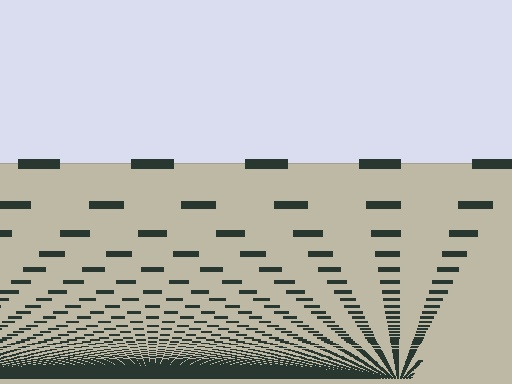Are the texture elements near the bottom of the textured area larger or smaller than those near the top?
Smaller. The gradient is inverted — elements near the bottom are smaller and denser.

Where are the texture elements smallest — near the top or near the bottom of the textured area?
Near the bottom.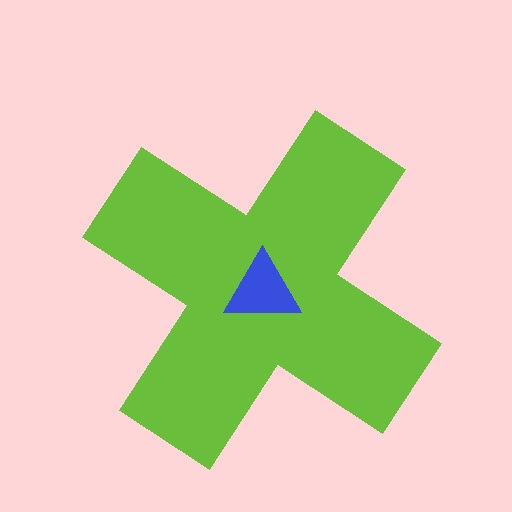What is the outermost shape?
The lime cross.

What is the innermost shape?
The blue triangle.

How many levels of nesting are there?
2.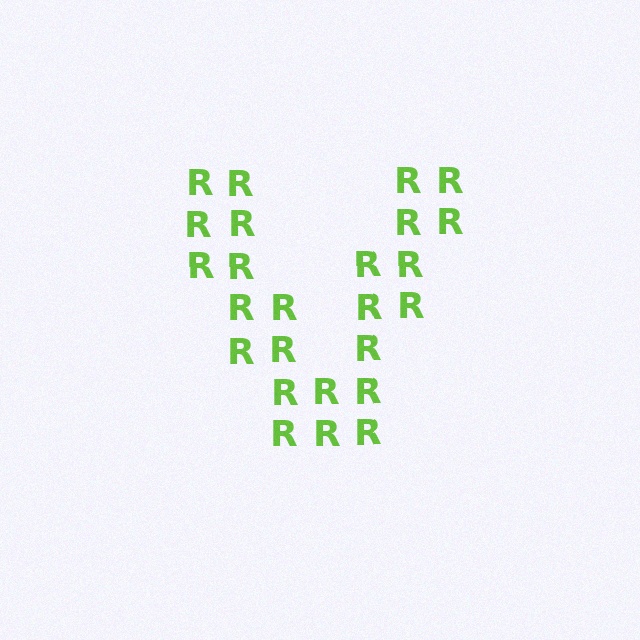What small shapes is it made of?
It is made of small letter R's.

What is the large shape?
The large shape is the letter V.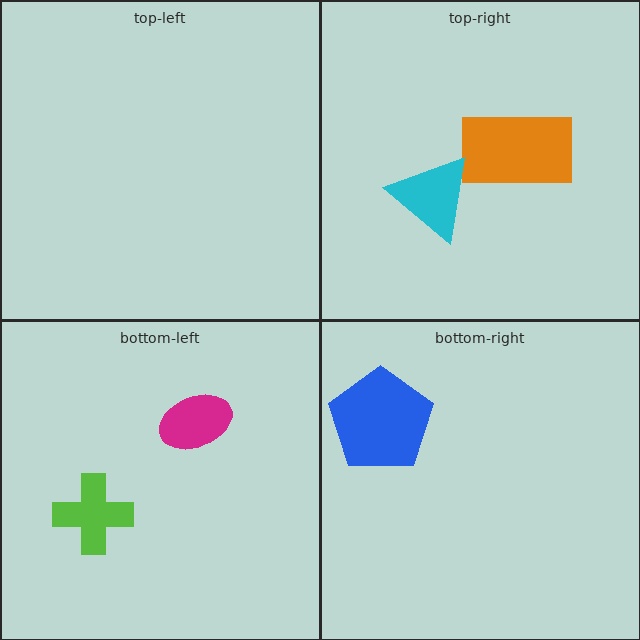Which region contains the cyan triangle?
The top-right region.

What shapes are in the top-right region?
The orange rectangle, the cyan triangle.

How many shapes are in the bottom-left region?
2.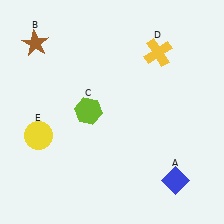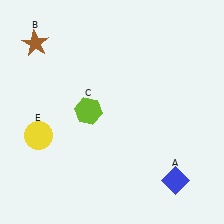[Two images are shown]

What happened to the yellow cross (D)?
The yellow cross (D) was removed in Image 2. It was in the top-right area of Image 1.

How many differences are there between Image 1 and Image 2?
There is 1 difference between the two images.